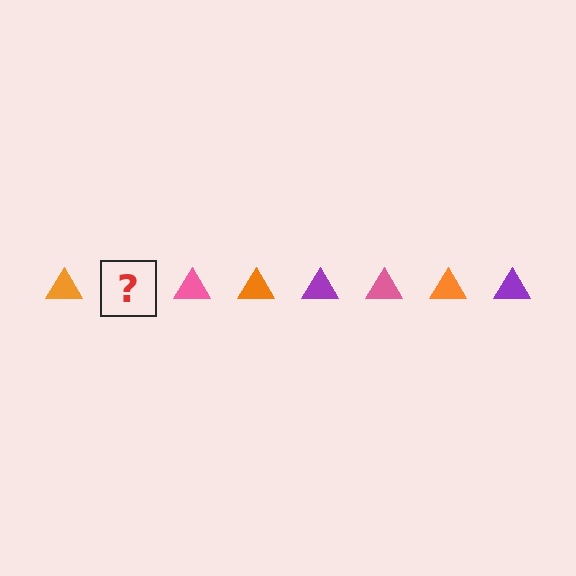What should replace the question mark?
The question mark should be replaced with a purple triangle.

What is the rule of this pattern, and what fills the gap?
The rule is that the pattern cycles through orange, purple, pink triangles. The gap should be filled with a purple triangle.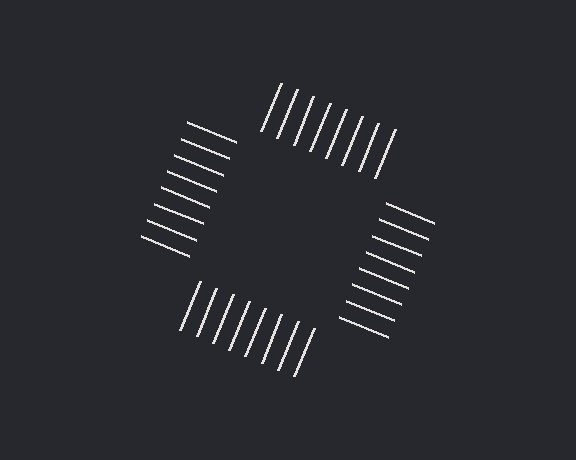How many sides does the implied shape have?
4 sides — the line-ends trace a square.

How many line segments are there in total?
32 — 8 along each of the 4 edges.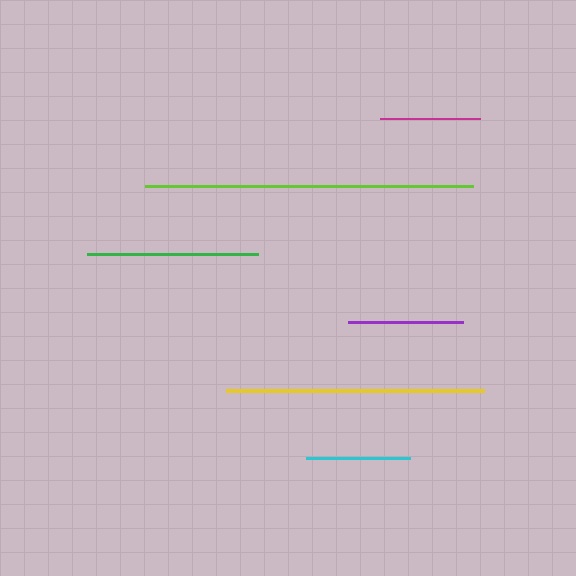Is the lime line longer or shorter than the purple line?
The lime line is longer than the purple line.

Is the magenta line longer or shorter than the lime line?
The lime line is longer than the magenta line.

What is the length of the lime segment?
The lime segment is approximately 328 pixels long.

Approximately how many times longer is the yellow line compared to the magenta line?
The yellow line is approximately 2.6 times the length of the magenta line.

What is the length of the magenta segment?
The magenta segment is approximately 100 pixels long.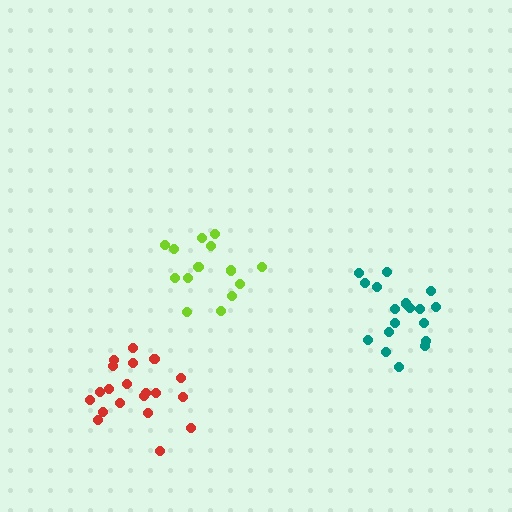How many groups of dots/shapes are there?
There are 3 groups.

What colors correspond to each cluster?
The clusters are colored: teal, lime, red.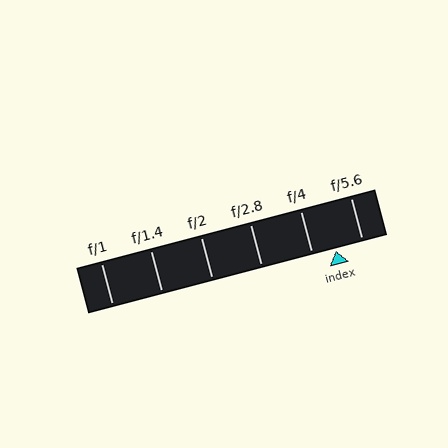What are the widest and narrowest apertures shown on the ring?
The widest aperture shown is f/1 and the narrowest is f/5.6.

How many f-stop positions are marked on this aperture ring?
There are 6 f-stop positions marked.